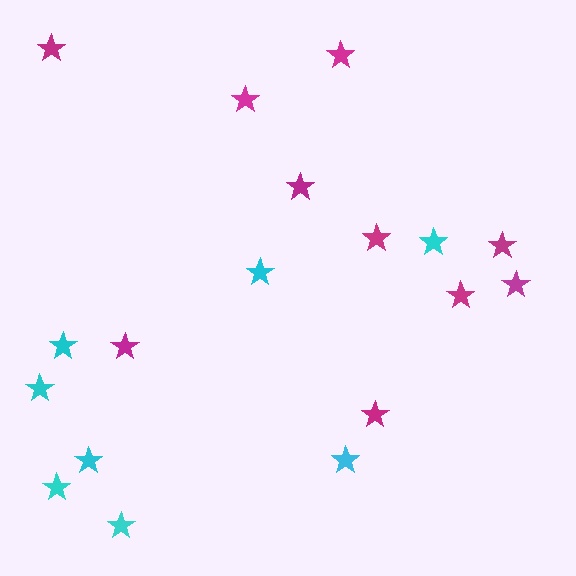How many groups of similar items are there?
There are 2 groups: one group of magenta stars (10) and one group of cyan stars (8).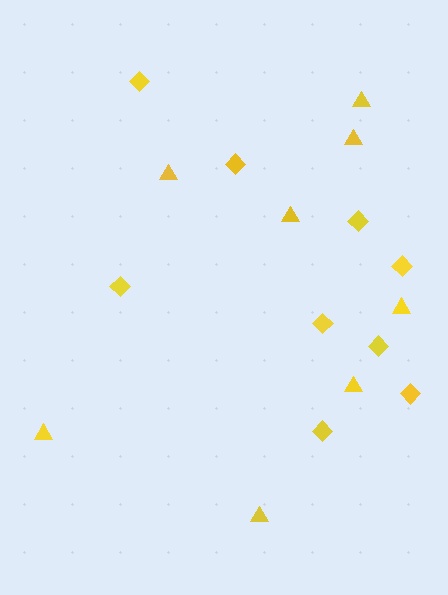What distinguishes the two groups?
There are 2 groups: one group of triangles (8) and one group of diamonds (9).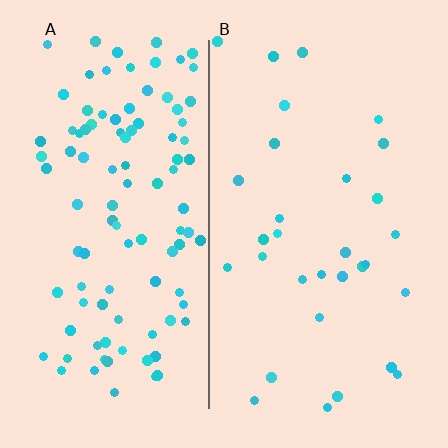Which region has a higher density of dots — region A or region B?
A (the left).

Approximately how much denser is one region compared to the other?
Approximately 3.3× — region A over region B.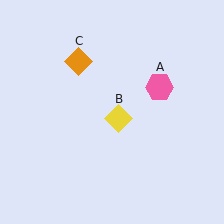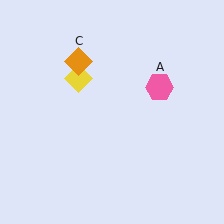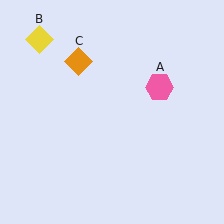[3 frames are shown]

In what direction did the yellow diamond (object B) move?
The yellow diamond (object B) moved up and to the left.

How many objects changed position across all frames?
1 object changed position: yellow diamond (object B).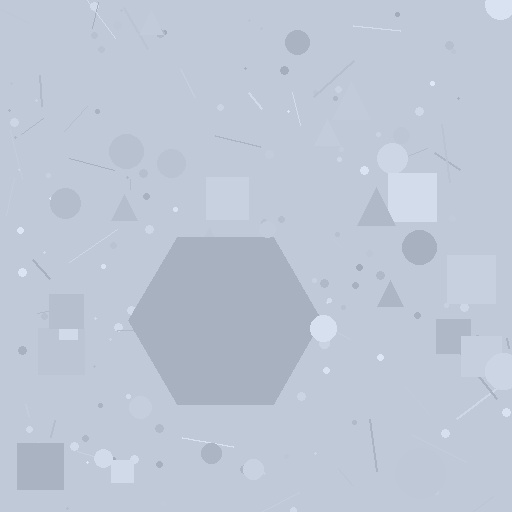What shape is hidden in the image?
A hexagon is hidden in the image.